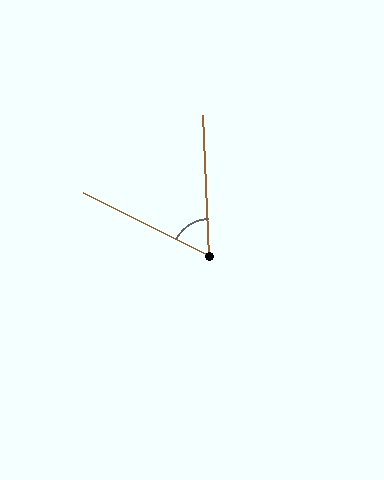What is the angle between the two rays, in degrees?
Approximately 61 degrees.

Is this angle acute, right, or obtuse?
It is acute.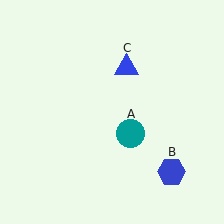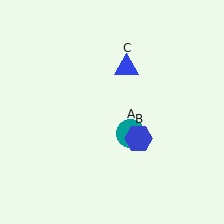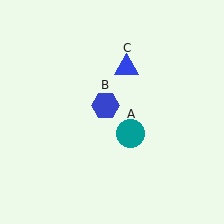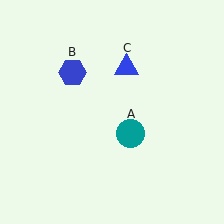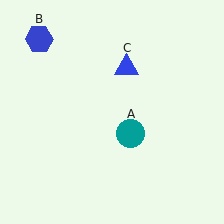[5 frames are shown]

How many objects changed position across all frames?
1 object changed position: blue hexagon (object B).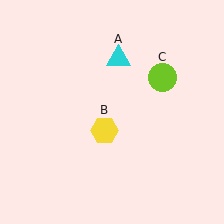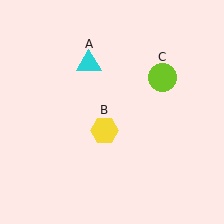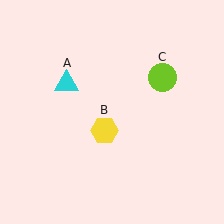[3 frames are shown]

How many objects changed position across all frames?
1 object changed position: cyan triangle (object A).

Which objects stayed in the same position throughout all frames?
Yellow hexagon (object B) and lime circle (object C) remained stationary.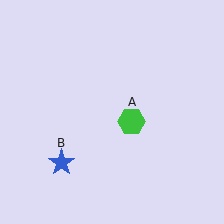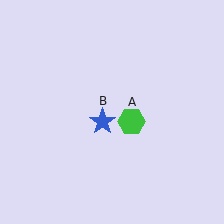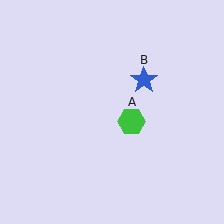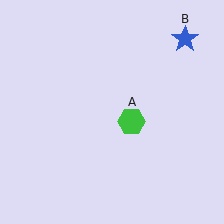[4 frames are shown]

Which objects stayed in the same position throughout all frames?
Green hexagon (object A) remained stationary.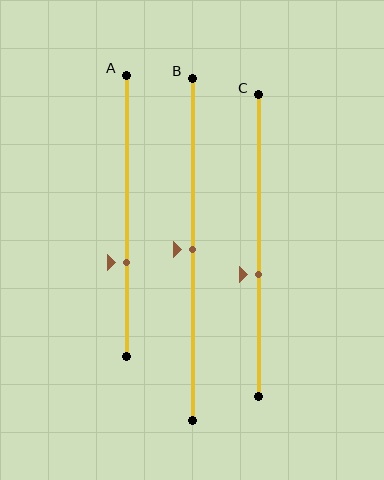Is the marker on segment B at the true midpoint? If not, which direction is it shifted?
Yes, the marker on segment B is at the true midpoint.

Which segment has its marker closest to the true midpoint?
Segment B has its marker closest to the true midpoint.